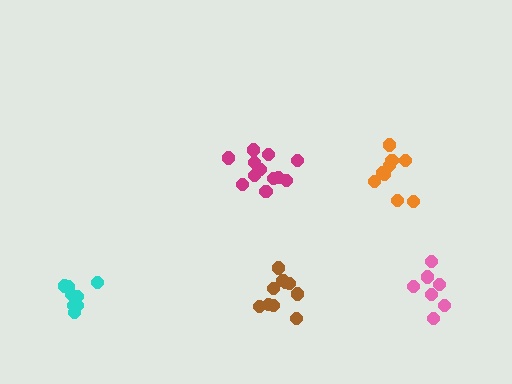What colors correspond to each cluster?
The clusters are colored: orange, brown, magenta, cyan, pink.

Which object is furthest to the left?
The cyan cluster is leftmost.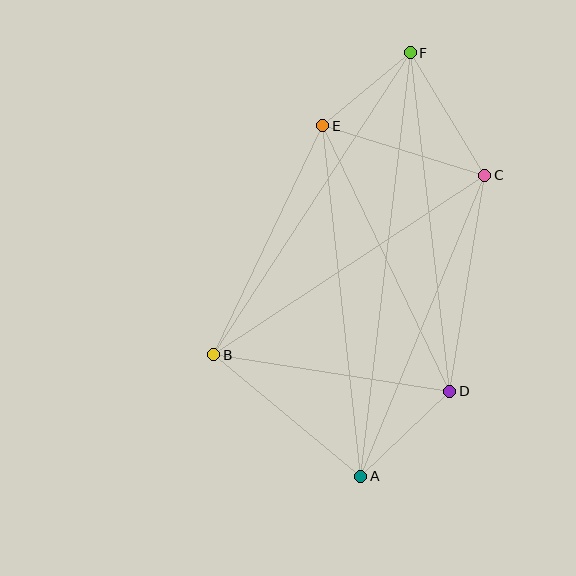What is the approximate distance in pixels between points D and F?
The distance between D and F is approximately 341 pixels.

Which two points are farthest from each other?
Points A and F are farthest from each other.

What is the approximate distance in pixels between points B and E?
The distance between B and E is approximately 254 pixels.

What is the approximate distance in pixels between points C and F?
The distance between C and F is approximately 143 pixels.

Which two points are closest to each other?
Points E and F are closest to each other.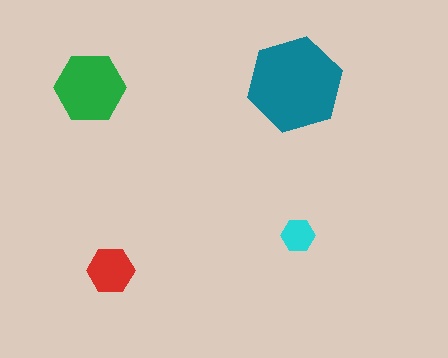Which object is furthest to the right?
The cyan hexagon is rightmost.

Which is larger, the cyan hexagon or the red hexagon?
The red one.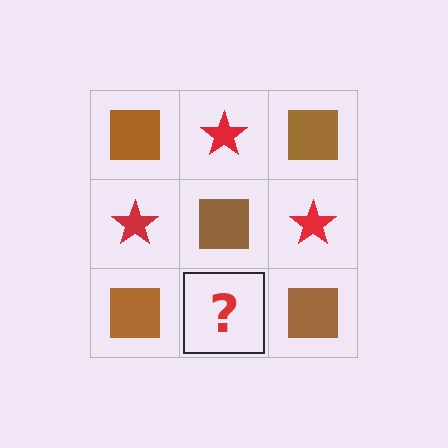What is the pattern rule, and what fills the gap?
The rule is that it alternates brown square and red star in a checkerboard pattern. The gap should be filled with a red star.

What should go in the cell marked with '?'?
The missing cell should contain a red star.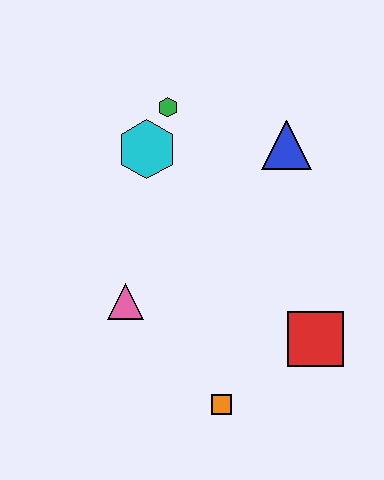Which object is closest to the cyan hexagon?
The green hexagon is closest to the cyan hexagon.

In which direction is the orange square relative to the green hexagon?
The orange square is below the green hexagon.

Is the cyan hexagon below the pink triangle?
No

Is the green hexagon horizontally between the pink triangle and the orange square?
Yes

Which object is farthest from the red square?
The green hexagon is farthest from the red square.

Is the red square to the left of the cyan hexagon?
No